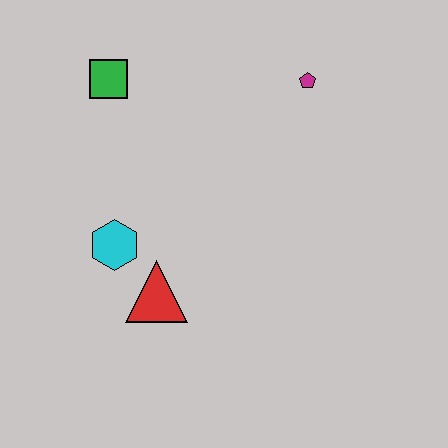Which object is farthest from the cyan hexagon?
The magenta pentagon is farthest from the cyan hexagon.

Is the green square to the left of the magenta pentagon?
Yes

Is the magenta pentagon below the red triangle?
No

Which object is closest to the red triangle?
The cyan hexagon is closest to the red triangle.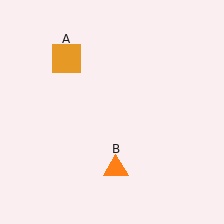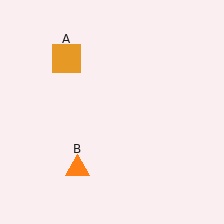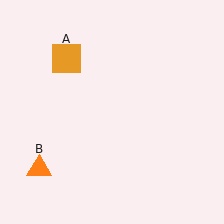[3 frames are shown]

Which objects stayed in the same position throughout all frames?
Orange square (object A) remained stationary.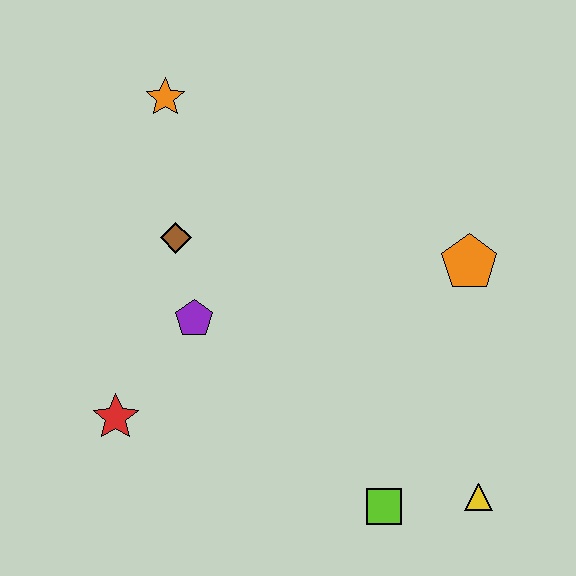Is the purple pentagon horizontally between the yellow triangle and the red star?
Yes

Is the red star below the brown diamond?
Yes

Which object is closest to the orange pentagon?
The yellow triangle is closest to the orange pentagon.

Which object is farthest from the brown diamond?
The yellow triangle is farthest from the brown diamond.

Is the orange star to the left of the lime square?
Yes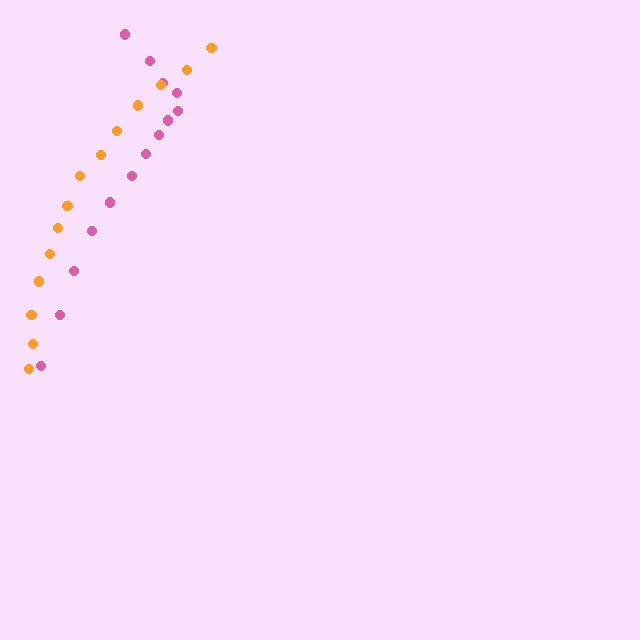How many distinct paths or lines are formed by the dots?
There are 2 distinct paths.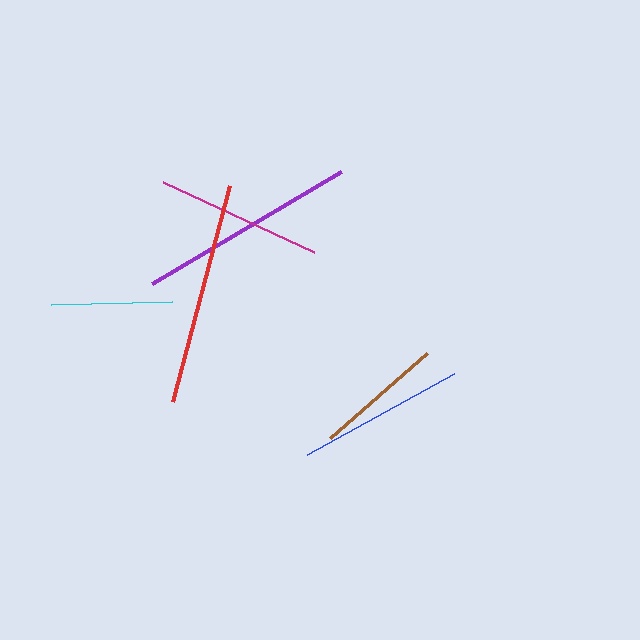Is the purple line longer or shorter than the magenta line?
The purple line is longer than the magenta line.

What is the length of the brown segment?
The brown segment is approximately 129 pixels long.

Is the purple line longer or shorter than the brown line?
The purple line is longer than the brown line.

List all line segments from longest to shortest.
From longest to shortest: red, purple, blue, magenta, brown, cyan.